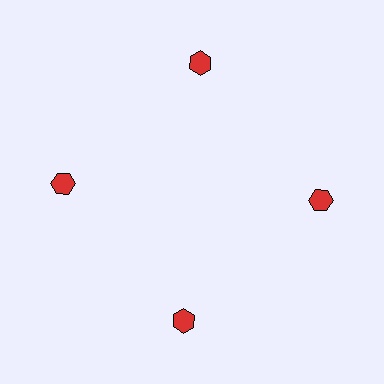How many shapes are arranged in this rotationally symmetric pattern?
There are 4 shapes, arranged in 4 groups of 1.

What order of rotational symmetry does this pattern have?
This pattern has 4-fold rotational symmetry.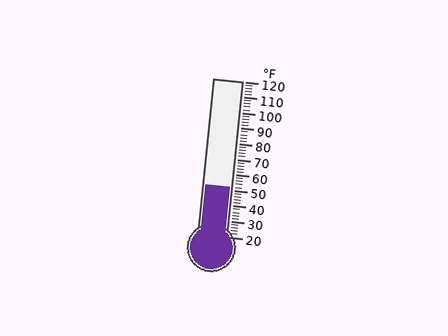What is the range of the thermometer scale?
The thermometer scale ranges from 20°F to 120°F.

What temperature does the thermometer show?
The thermometer shows approximately 52°F.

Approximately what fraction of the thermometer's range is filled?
The thermometer is filled to approximately 30% of its range.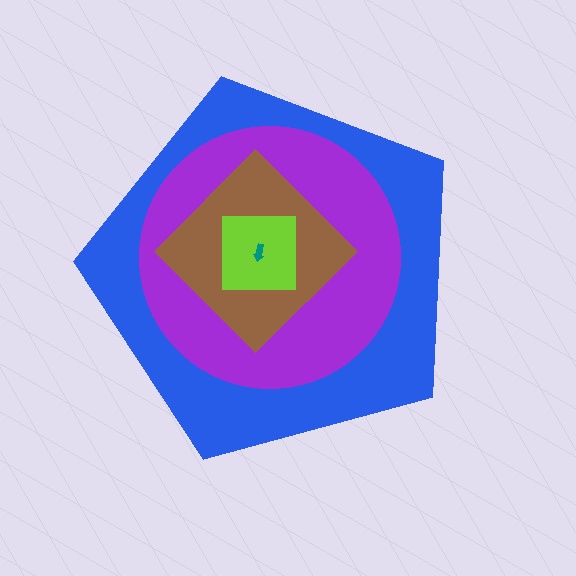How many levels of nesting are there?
5.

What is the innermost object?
The teal arrow.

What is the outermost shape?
The blue pentagon.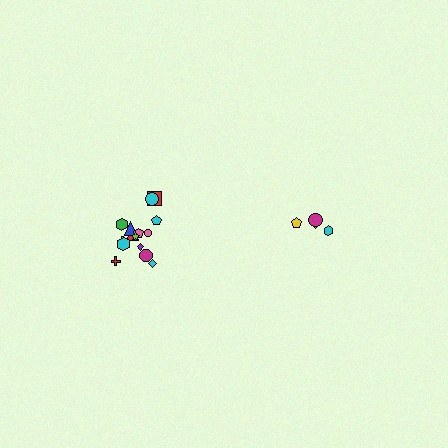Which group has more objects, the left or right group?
The left group.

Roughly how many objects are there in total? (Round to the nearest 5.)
Roughly 20 objects in total.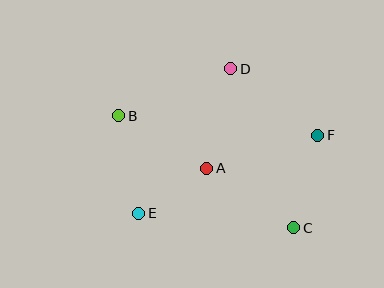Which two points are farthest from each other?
Points B and C are farthest from each other.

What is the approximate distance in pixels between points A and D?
The distance between A and D is approximately 102 pixels.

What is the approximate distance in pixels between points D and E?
The distance between D and E is approximately 171 pixels.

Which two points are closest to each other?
Points A and E are closest to each other.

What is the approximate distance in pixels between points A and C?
The distance between A and C is approximately 105 pixels.